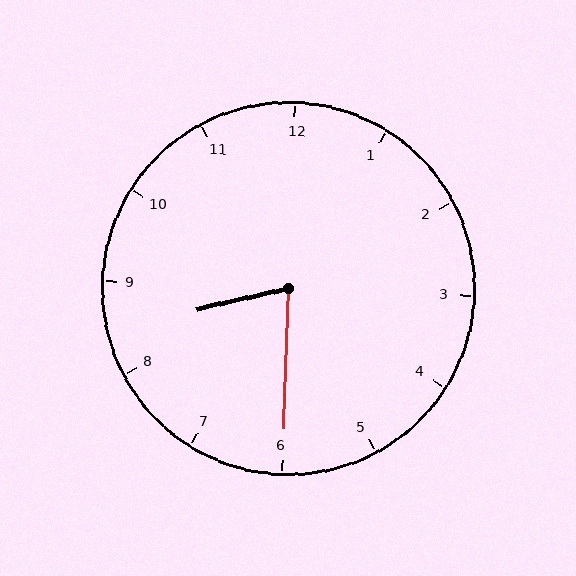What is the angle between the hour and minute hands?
Approximately 75 degrees.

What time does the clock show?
8:30.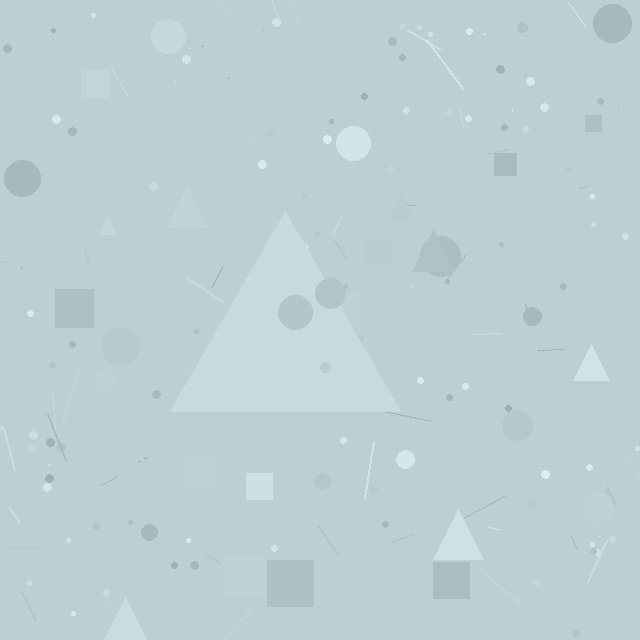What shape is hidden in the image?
A triangle is hidden in the image.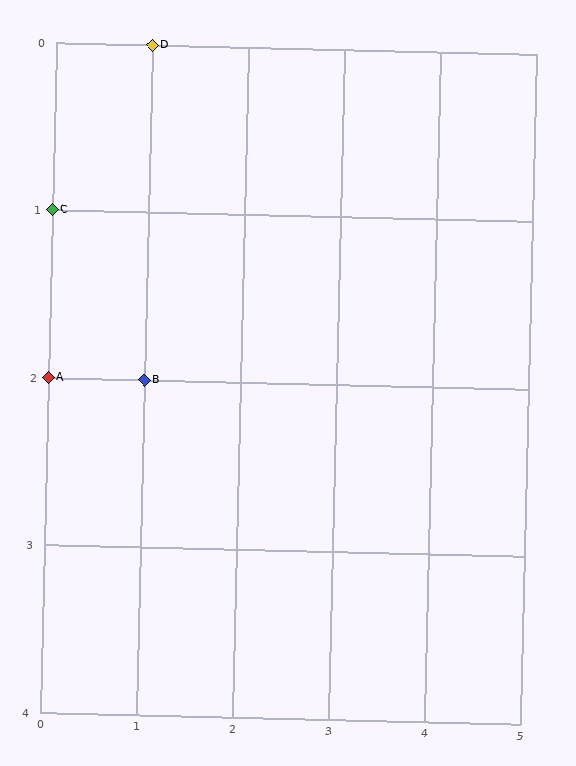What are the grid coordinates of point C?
Point C is at grid coordinates (0, 1).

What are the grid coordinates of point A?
Point A is at grid coordinates (0, 2).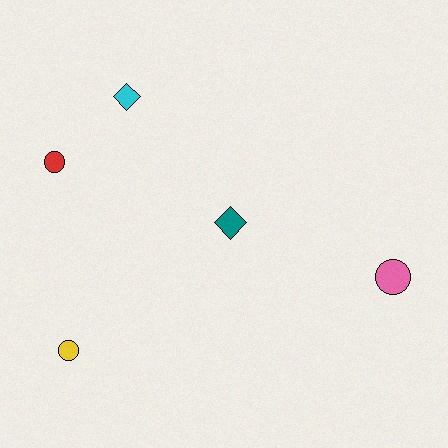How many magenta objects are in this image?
There are no magenta objects.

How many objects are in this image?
There are 5 objects.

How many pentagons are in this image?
There are no pentagons.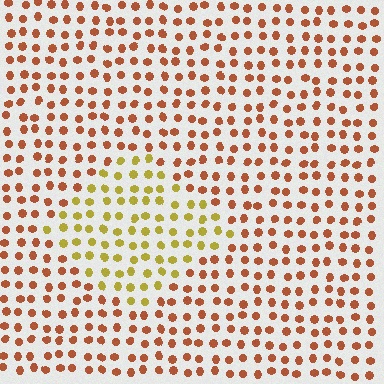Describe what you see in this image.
The image is filled with small brown elements in a uniform arrangement. A diamond-shaped region is visible where the elements are tinted to a slightly different hue, forming a subtle color boundary.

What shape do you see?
I see a diamond.